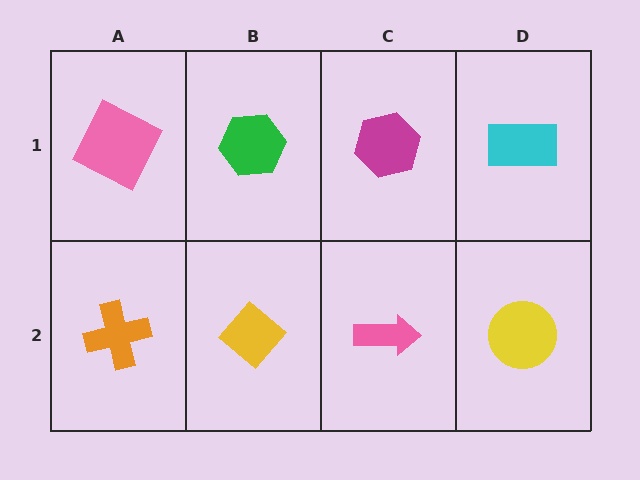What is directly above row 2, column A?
A pink square.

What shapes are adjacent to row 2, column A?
A pink square (row 1, column A), a yellow diamond (row 2, column B).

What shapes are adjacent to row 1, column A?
An orange cross (row 2, column A), a green hexagon (row 1, column B).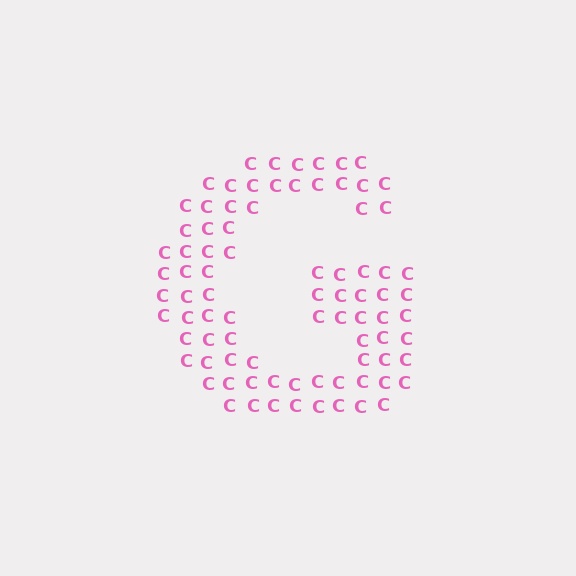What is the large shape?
The large shape is the letter G.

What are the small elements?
The small elements are letter C's.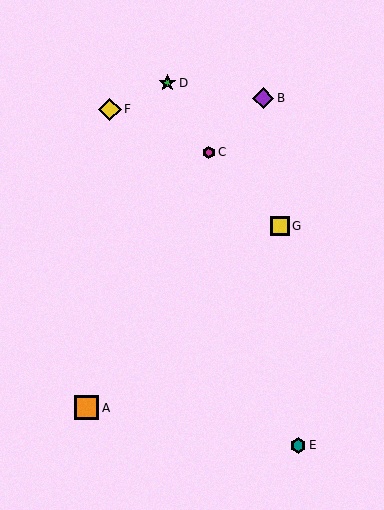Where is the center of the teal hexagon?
The center of the teal hexagon is at (298, 445).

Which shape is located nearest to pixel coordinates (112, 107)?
The yellow diamond (labeled F) at (110, 109) is nearest to that location.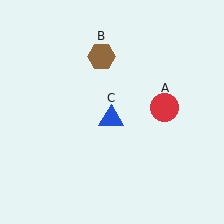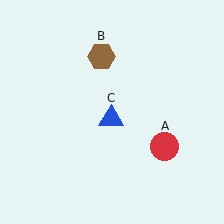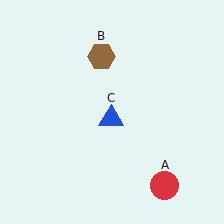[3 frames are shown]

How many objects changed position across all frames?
1 object changed position: red circle (object A).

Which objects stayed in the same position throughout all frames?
Brown hexagon (object B) and blue triangle (object C) remained stationary.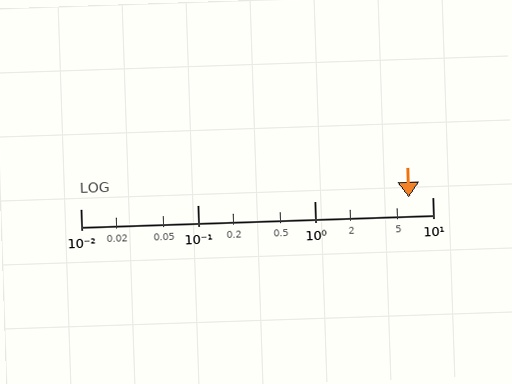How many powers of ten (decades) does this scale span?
The scale spans 3 decades, from 0.01 to 10.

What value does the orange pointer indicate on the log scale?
The pointer indicates approximately 6.3.